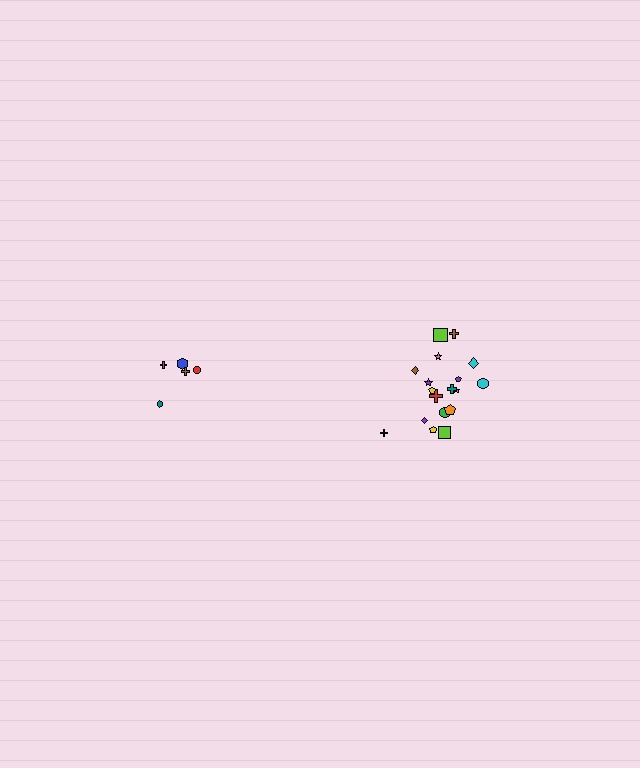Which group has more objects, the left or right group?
The right group.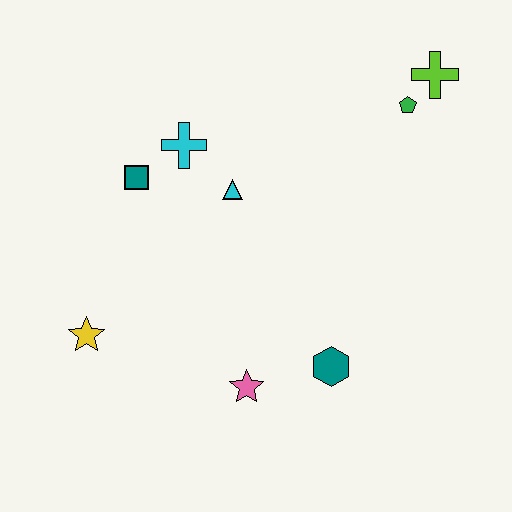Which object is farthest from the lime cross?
The yellow star is farthest from the lime cross.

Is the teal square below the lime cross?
Yes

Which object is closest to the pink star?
The teal hexagon is closest to the pink star.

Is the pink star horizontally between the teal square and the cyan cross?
No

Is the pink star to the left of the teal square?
No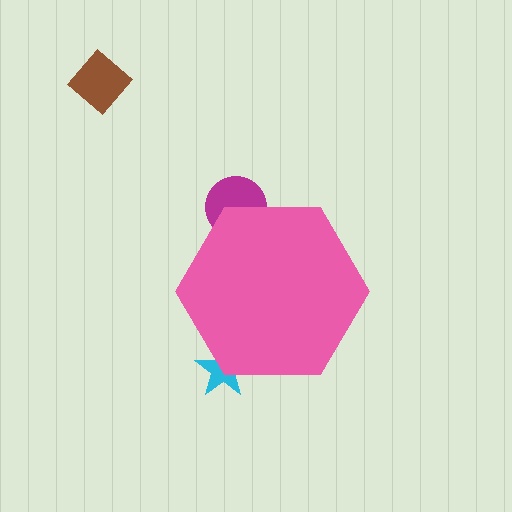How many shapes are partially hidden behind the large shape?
2 shapes are partially hidden.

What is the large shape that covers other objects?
A pink hexagon.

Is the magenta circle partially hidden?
Yes, the magenta circle is partially hidden behind the pink hexagon.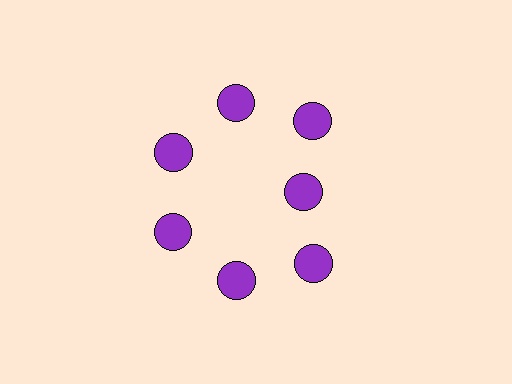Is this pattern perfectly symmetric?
No. The 7 purple circles are arranged in a ring, but one element near the 3 o'clock position is pulled inward toward the center, breaking the 7-fold rotational symmetry.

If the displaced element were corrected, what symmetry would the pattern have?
It would have 7-fold rotational symmetry — the pattern would map onto itself every 51 degrees.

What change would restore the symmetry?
The symmetry would be restored by moving it outward, back onto the ring so that all 7 circles sit at equal angles and equal distance from the center.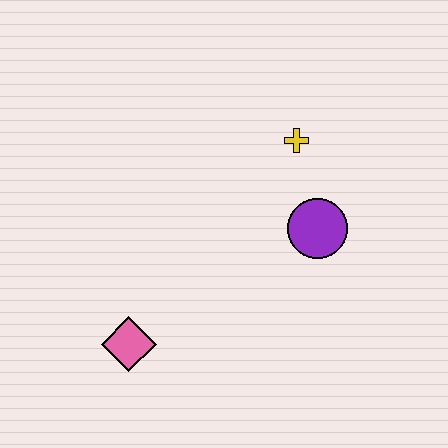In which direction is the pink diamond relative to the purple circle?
The pink diamond is to the left of the purple circle.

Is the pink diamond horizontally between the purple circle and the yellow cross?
No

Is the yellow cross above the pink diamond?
Yes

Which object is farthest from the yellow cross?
The pink diamond is farthest from the yellow cross.